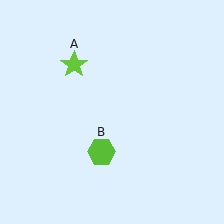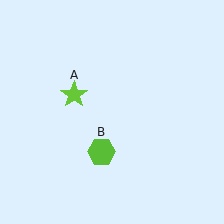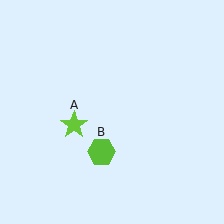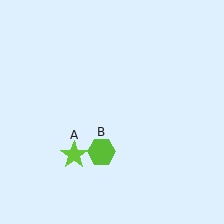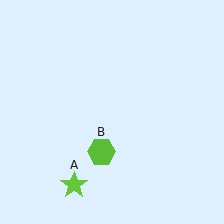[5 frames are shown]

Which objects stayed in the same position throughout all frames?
Lime hexagon (object B) remained stationary.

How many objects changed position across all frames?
1 object changed position: lime star (object A).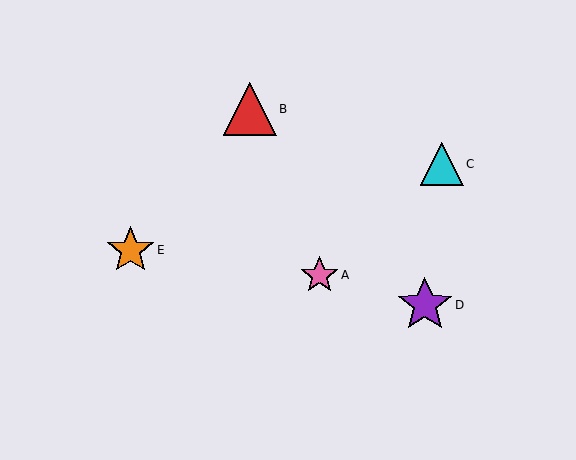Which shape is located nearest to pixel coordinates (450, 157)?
The cyan triangle (labeled C) at (442, 164) is nearest to that location.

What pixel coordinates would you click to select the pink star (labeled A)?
Click at (319, 275) to select the pink star A.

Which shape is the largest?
The purple star (labeled D) is the largest.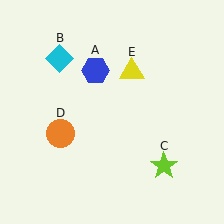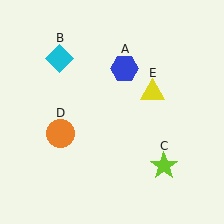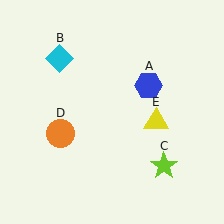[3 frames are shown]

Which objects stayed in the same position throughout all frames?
Cyan diamond (object B) and lime star (object C) and orange circle (object D) remained stationary.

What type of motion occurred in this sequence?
The blue hexagon (object A), yellow triangle (object E) rotated clockwise around the center of the scene.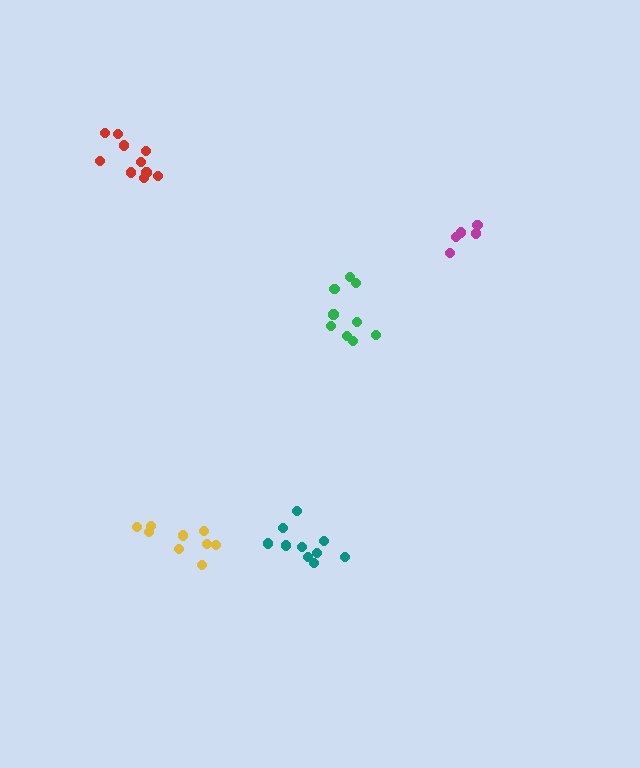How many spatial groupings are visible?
There are 5 spatial groupings.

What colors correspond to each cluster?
The clusters are colored: teal, magenta, yellow, green, red.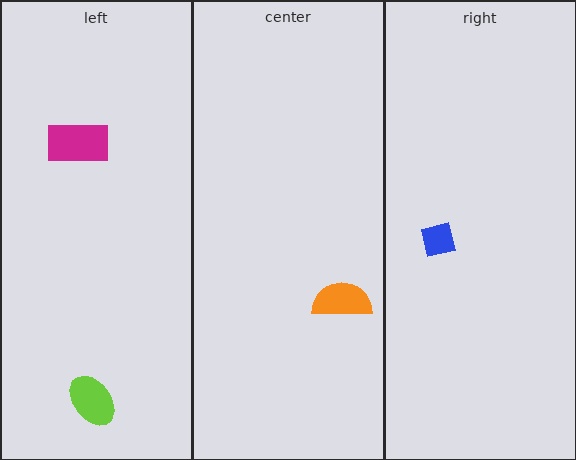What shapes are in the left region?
The lime ellipse, the magenta rectangle.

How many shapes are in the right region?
1.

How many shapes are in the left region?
2.